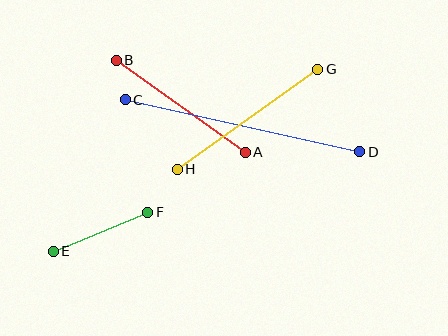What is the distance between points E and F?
The distance is approximately 102 pixels.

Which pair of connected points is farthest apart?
Points C and D are farthest apart.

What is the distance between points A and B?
The distance is approximately 159 pixels.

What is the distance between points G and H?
The distance is approximately 172 pixels.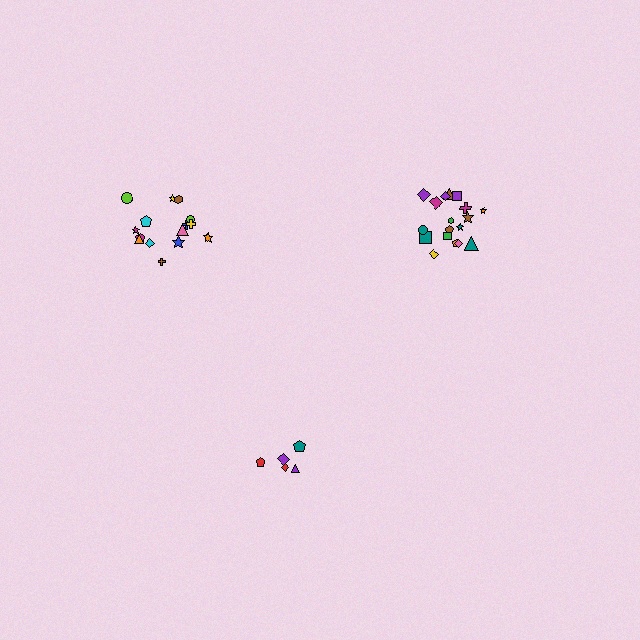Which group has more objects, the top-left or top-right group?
The top-right group.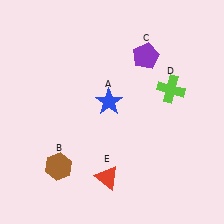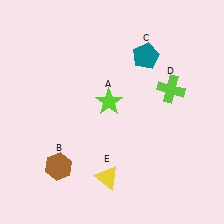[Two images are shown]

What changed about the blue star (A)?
In Image 1, A is blue. In Image 2, it changed to lime.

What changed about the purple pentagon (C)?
In Image 1, C is purple. In Image 2, it changed to teal.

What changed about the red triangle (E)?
In Image 1, E is red. In Image 2, it changed to yellow.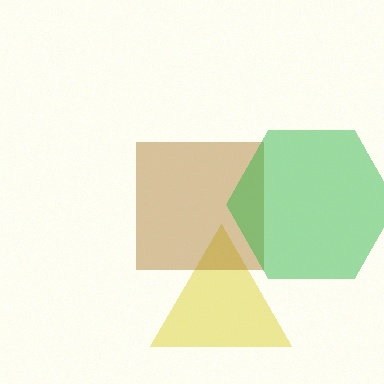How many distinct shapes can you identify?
There are 3 distinct shapes: a yellow triangle, a brown square, a green hexagon.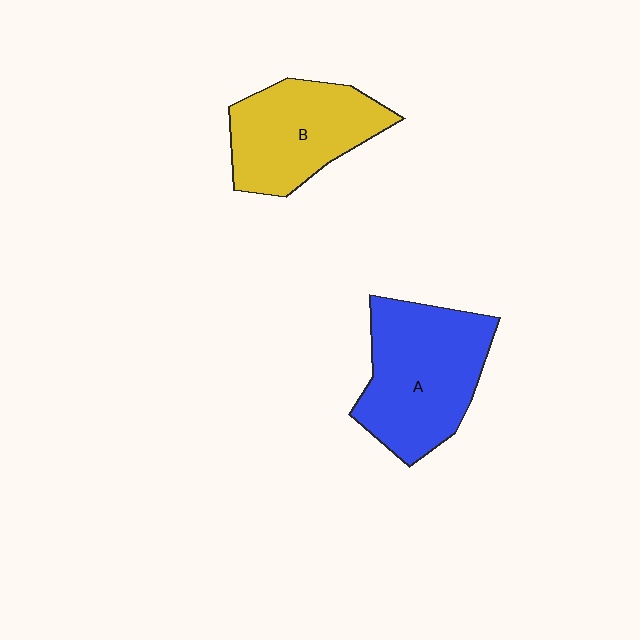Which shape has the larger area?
Shape A (blue).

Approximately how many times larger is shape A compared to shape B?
Approximately 1.2 times.